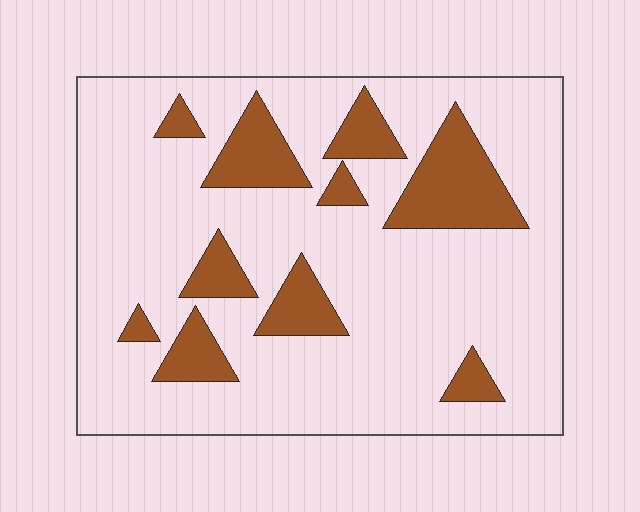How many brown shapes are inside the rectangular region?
10.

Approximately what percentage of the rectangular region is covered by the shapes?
Approximately 20%.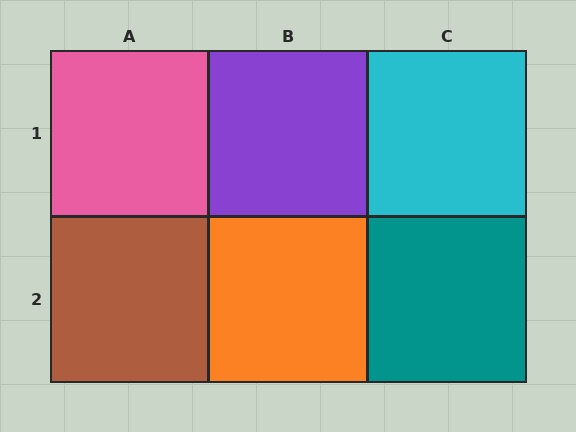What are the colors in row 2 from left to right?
Brown, orange, teal.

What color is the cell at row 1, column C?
Cyan.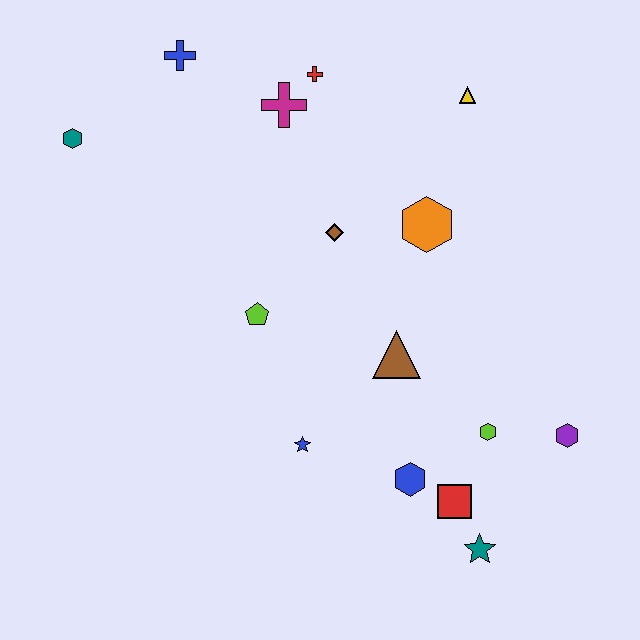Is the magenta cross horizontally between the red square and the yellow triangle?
No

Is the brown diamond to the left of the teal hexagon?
No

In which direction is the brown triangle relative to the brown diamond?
The brown triangle is below the brown diamond.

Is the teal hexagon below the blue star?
No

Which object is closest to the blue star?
The blue hexagon is closest to the blue star.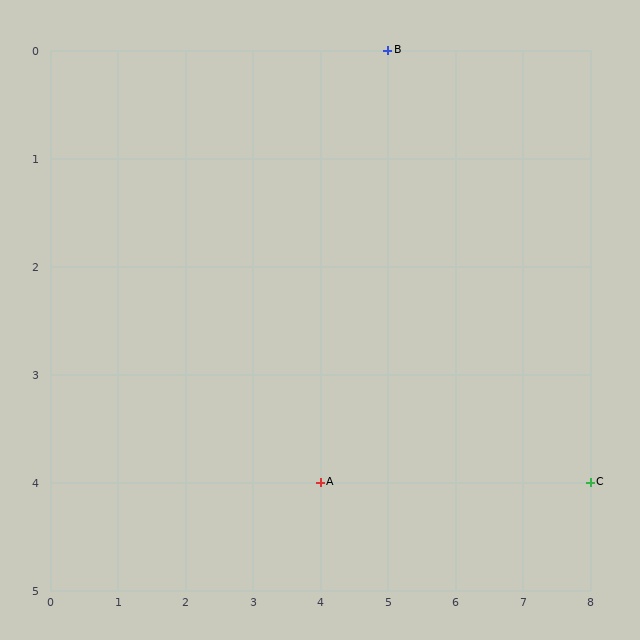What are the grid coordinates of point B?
Point B is at grid coordinates (5, 0).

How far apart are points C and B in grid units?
Points C and B are 3 columns and 4 rows apart (about 5.0 grid units diagonally).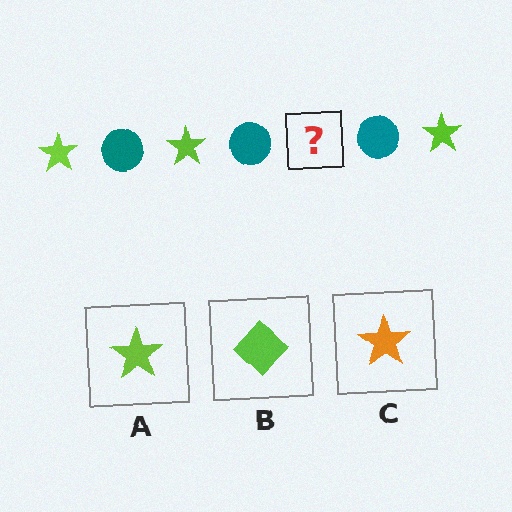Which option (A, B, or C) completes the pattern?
A.